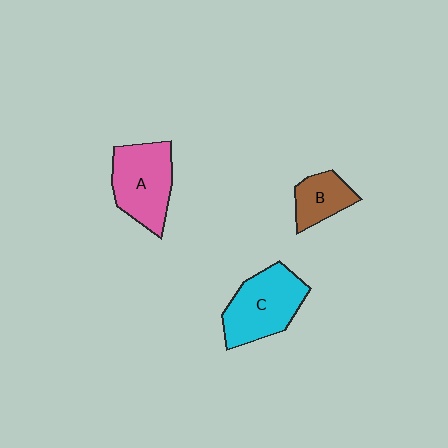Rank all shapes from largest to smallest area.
From largest to smallest: C (cyan), A (pink), B (brown).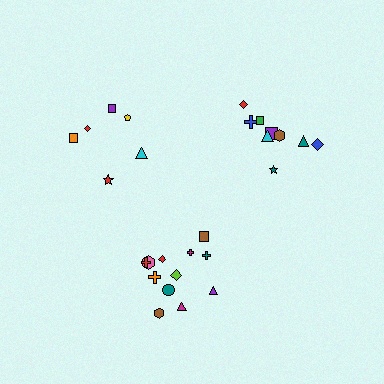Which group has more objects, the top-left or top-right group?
The top-right group.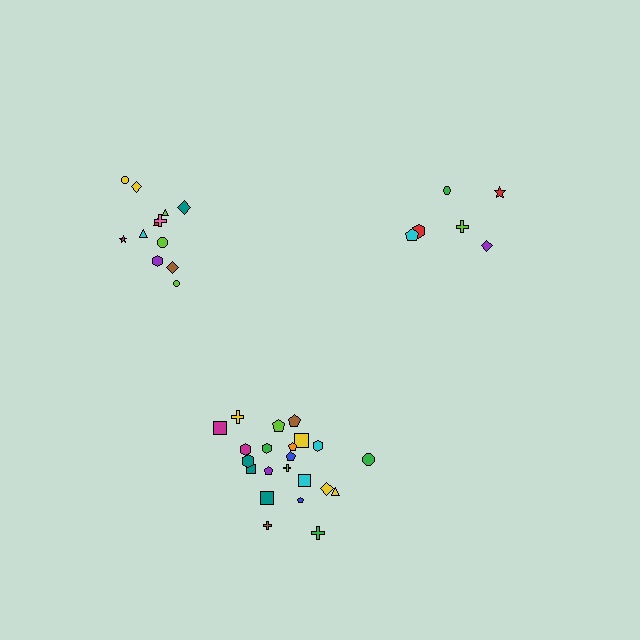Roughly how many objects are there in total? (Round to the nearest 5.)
Roughly 40 objects in total.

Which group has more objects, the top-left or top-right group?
The top-left group.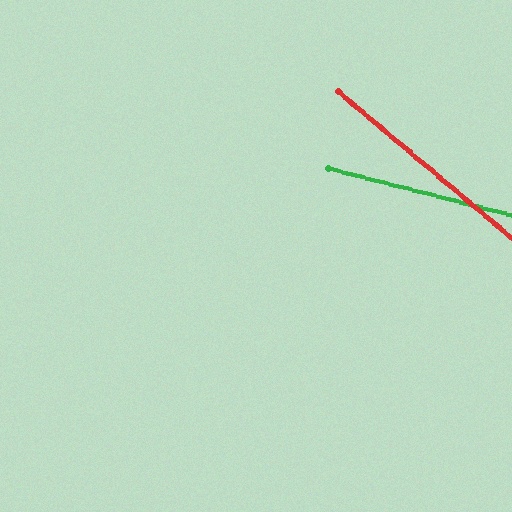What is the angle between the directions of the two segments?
Approximately 26 degrees.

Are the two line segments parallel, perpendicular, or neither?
Neither parallel nor perpendicular — they differ by about 26°.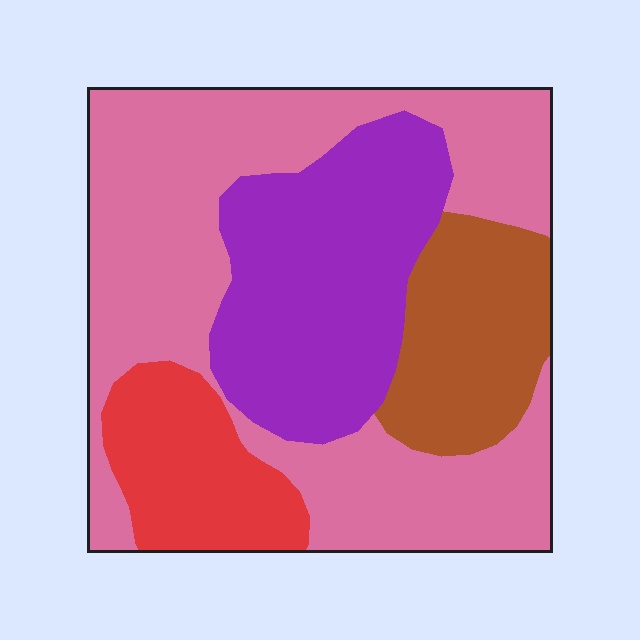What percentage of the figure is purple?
Purple takes up about one quarter (1/4) of the figure.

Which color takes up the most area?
Pink, at roughly 45%.